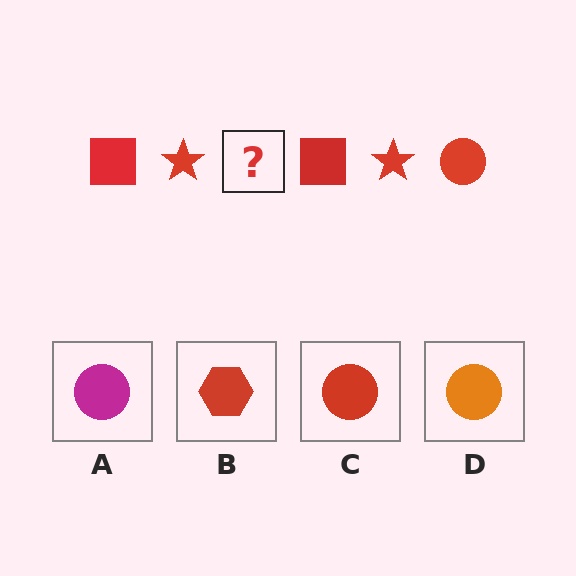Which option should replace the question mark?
Option C.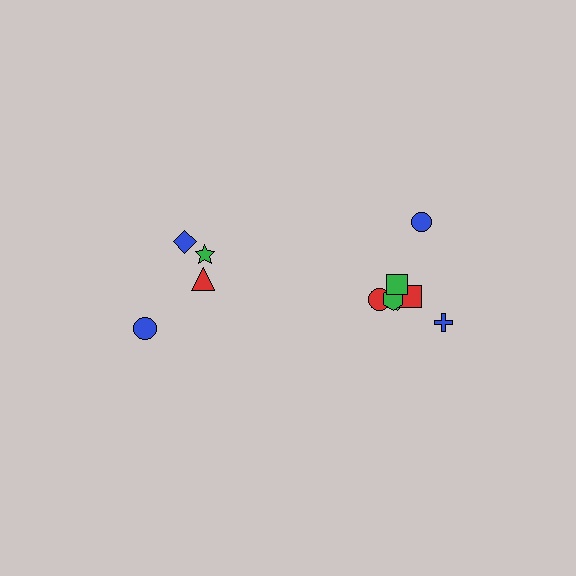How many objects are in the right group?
There are 7 objects.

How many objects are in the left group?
There are 4 objects.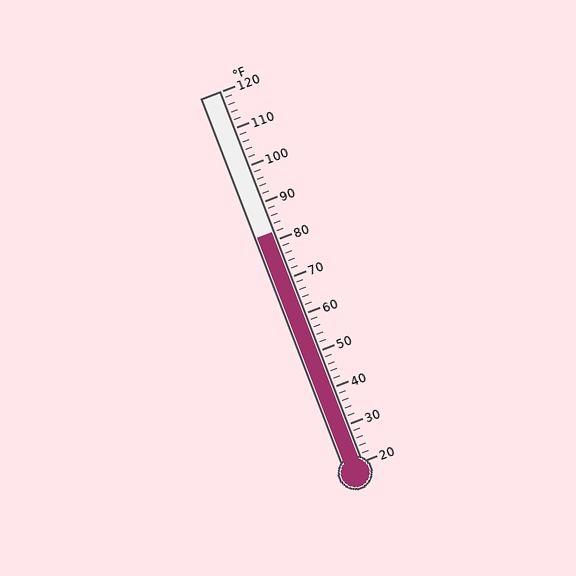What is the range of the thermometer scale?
The thermometer scale ranges from 20°F to 120°F.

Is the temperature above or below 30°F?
The temperature is above 30°F.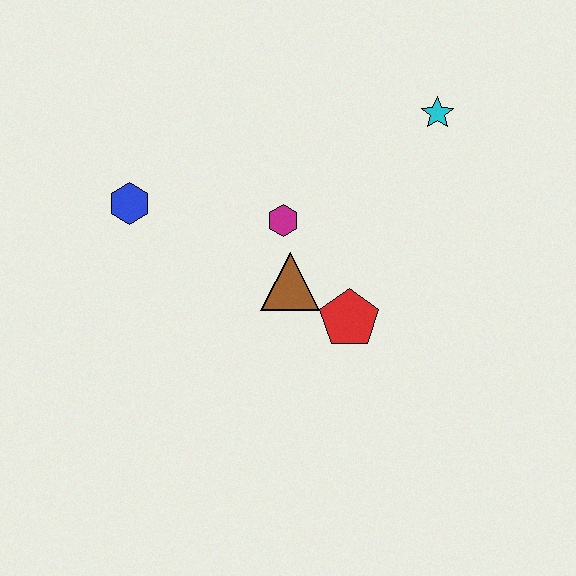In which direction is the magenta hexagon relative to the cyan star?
The magenta hexagon is to the left of the cyan star.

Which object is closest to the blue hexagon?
The magenta hexagon is closest to the blue hexagon.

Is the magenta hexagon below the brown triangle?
No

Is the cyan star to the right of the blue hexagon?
Yes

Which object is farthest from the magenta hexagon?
The cyan star is farthest from the magenta hexagon.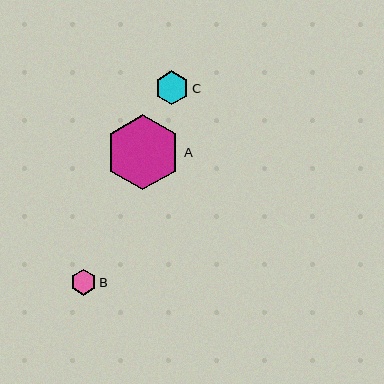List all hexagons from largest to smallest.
From largest to smallest: A, C, B.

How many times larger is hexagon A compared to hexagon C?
Hexagon A is approximately 2.3 times the size of hexagon C.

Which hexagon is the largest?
Hexagon A is the largest with a size of approximately 76 pixels.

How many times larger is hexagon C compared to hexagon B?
Hexagon C is approximately 1.3 times the size of hexagon B.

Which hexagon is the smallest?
Hexagon B is the smallest with a size of approximately 26 pixels.